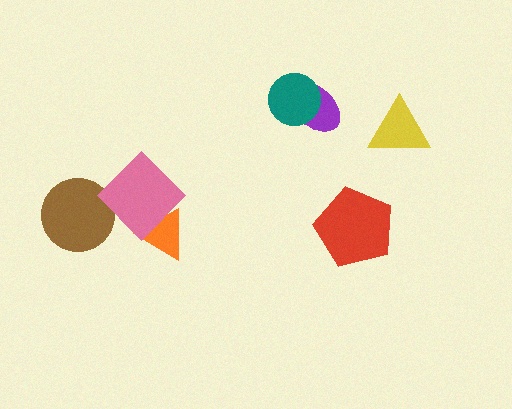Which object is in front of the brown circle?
The pink diamond is in front of the brown circle.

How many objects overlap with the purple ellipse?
1 object overlaps with the purple ellipse.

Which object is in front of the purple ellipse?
The teal circle is in front of the purple ellipse.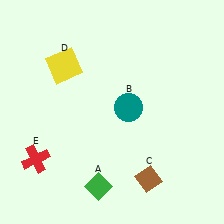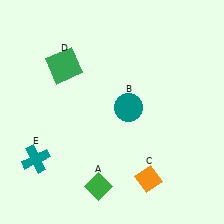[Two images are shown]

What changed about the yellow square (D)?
In Image 1, D is yellow. In Image 2, it changed to green.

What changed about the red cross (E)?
In Image 1, E is red. In Image 2, it changed to teal.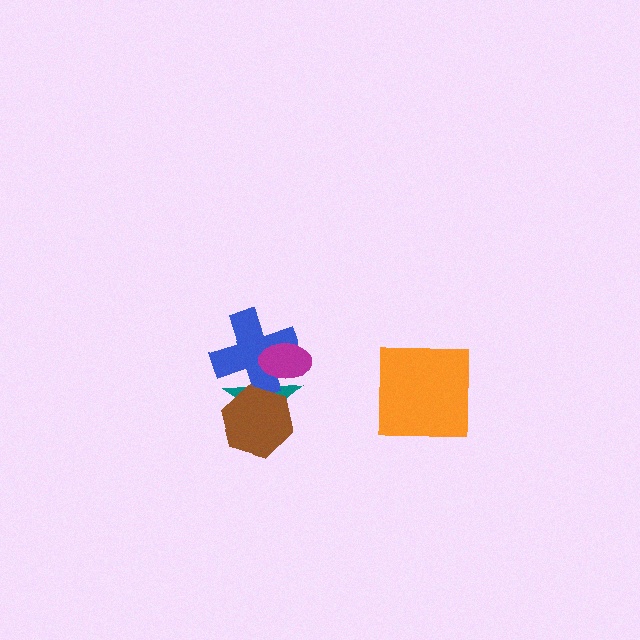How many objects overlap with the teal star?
3 objects overlap with the teal star.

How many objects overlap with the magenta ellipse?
2 objects overlap with the magenta ellipse.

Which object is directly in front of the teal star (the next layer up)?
The blue cross is directly in front of the teal star.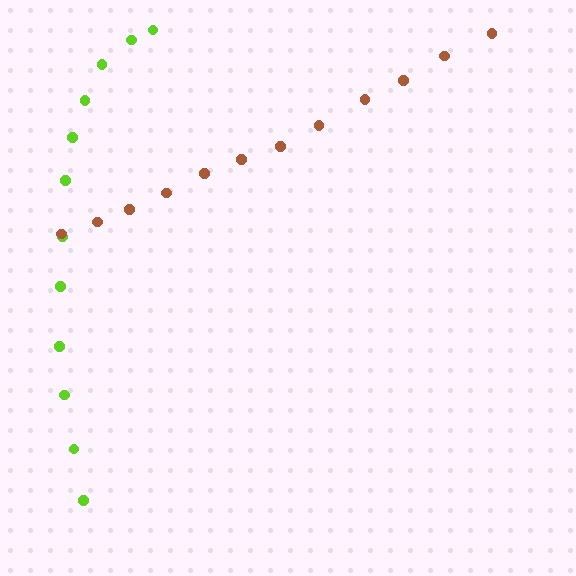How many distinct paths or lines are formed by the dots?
There are 2 distinct paths.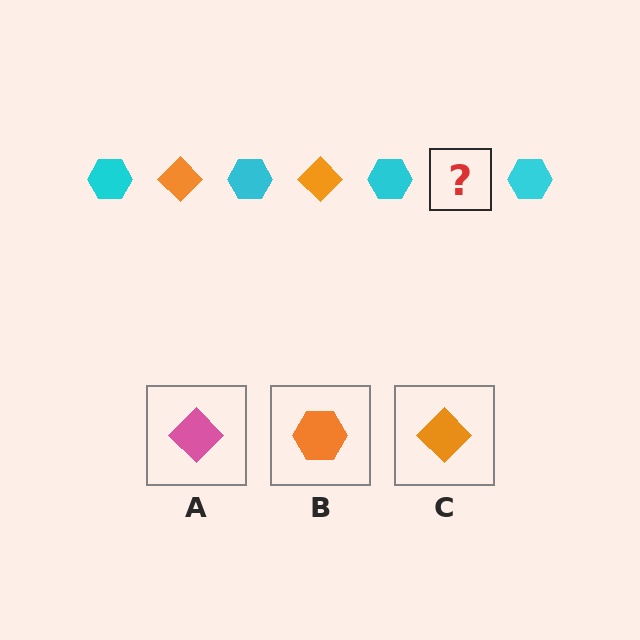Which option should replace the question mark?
Option C.